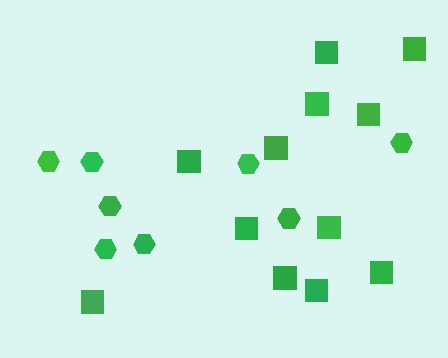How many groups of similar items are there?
There are 2 groups: one group of squares (12) and one group of hexagons (8).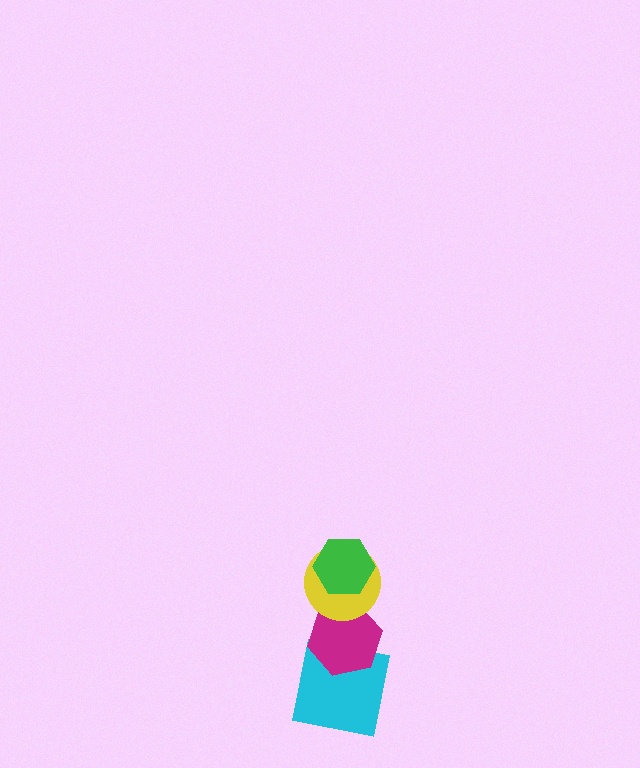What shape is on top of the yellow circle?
The green hexagon is on top of the yellow circle.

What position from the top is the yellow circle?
The yellow circle is 2nd from the top.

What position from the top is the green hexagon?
The green hexagon is 1st from the top.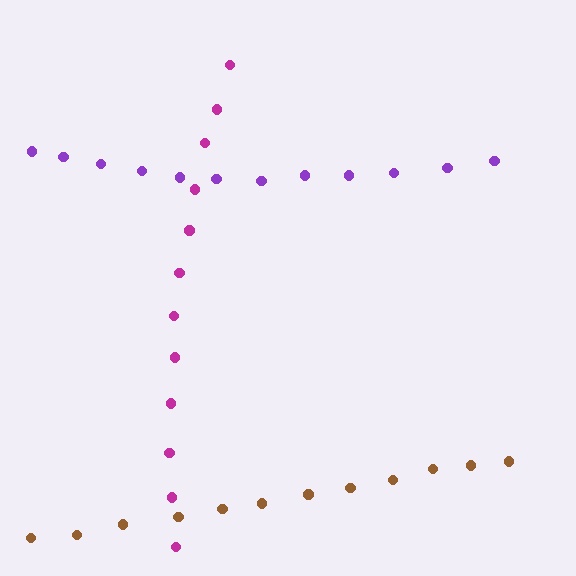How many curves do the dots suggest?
There are 3 distinct paths.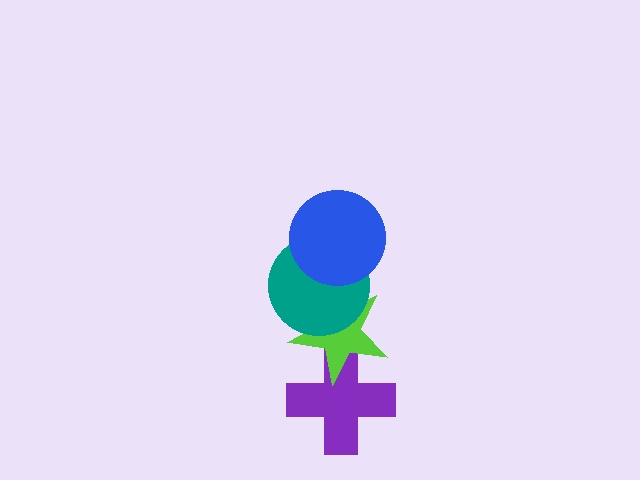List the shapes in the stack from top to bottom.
From top to bottom: the blue circle, the teal circle, the lime star, the purple cross.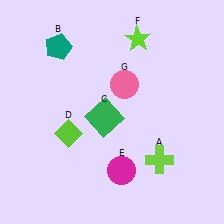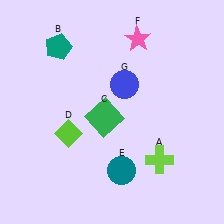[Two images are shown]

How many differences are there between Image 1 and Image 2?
There are 3 differences between the two images.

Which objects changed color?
E changed from magenta to teal. F changed from lime to pink. G changed from pink to blue.